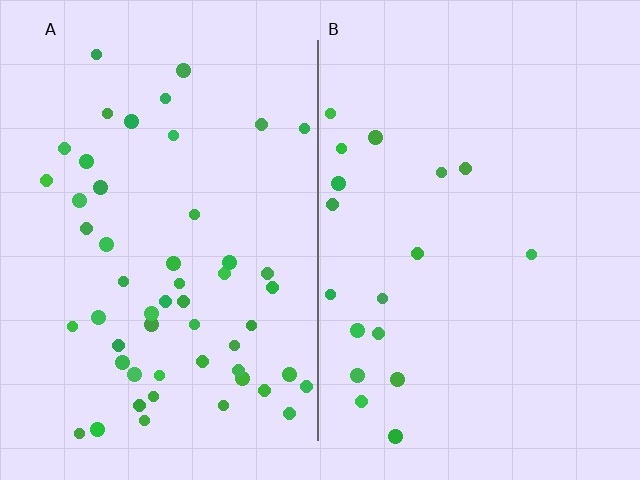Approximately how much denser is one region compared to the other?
Approximately 2.9× — region A over region B.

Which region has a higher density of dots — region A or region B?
A (the left).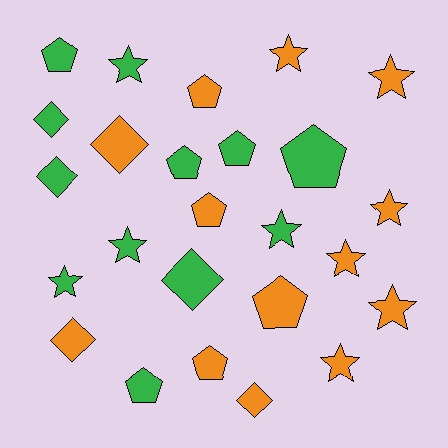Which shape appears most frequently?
Star, with 10 objects.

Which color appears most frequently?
Orange, with 13 objects.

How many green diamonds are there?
There are 3 green diamonds.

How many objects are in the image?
There are 25 objects.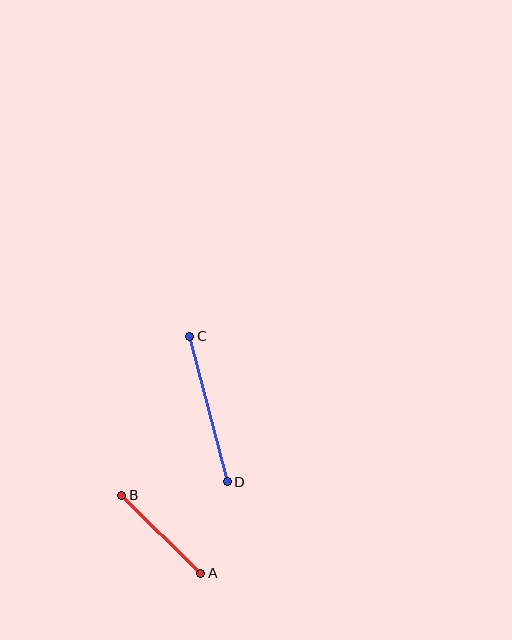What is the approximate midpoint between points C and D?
The midpoint is at approximately (208, 409) pixels.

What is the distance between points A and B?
The distance is approximately 111 pixels.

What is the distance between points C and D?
The distance is approximately 150 pixels.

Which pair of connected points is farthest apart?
Points C and D are farthest apart.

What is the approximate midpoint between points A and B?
The midpoint is at approximately (161, 534) pixels.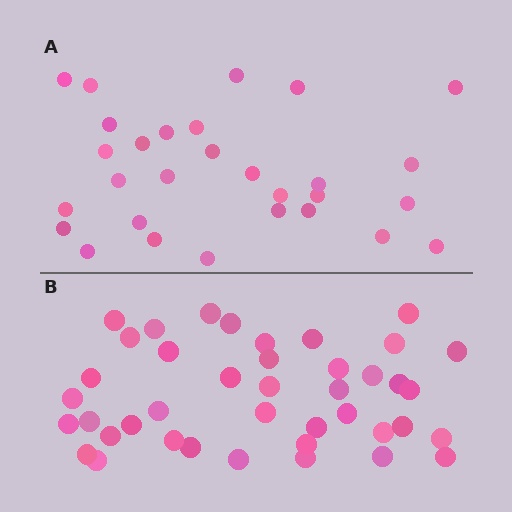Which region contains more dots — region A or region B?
Region B (the bottom region) has more dots.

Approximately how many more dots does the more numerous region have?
Region B has roughly 12 or so more dots than region A.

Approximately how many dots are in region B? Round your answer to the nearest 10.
About 40 dots. (The exact count is 41, which rounds to 40.)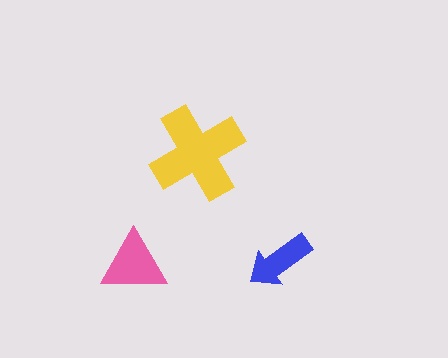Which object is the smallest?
The blue arrow.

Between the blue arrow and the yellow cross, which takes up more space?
The yellow cross.